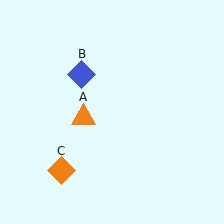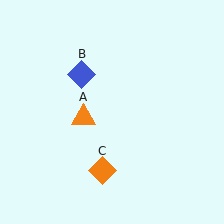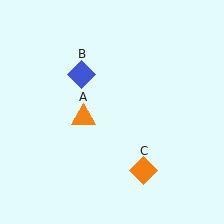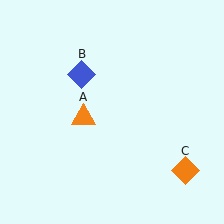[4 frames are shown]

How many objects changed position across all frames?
1 object changed position: orange diamond (object C).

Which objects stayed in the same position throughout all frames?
Orange triangle (object A) and blue diamond (object B) remained stationary.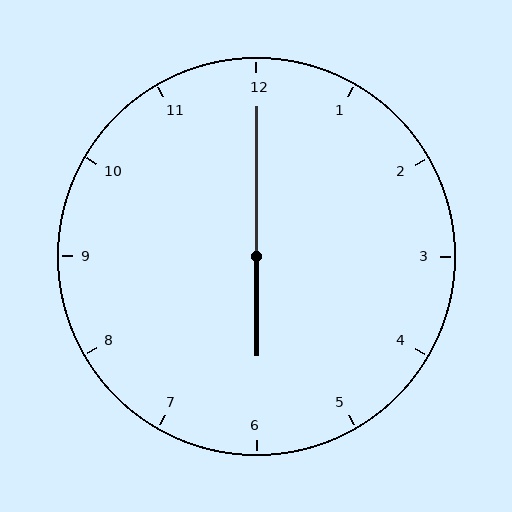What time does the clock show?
6:00.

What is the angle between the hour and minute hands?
Approximately 180 degrees.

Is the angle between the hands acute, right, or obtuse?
It is obtuse.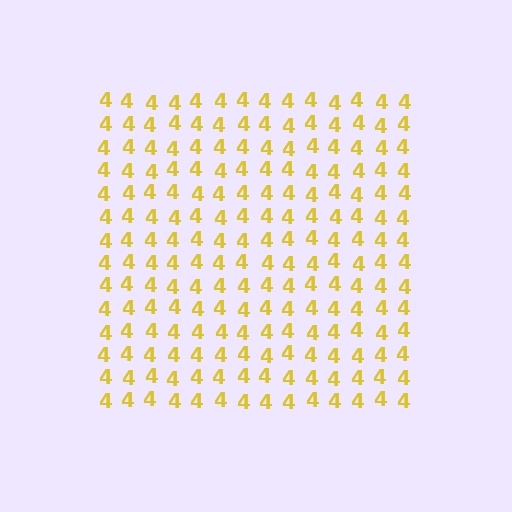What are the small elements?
The small elements are digit 4's.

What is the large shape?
The large shape is a square.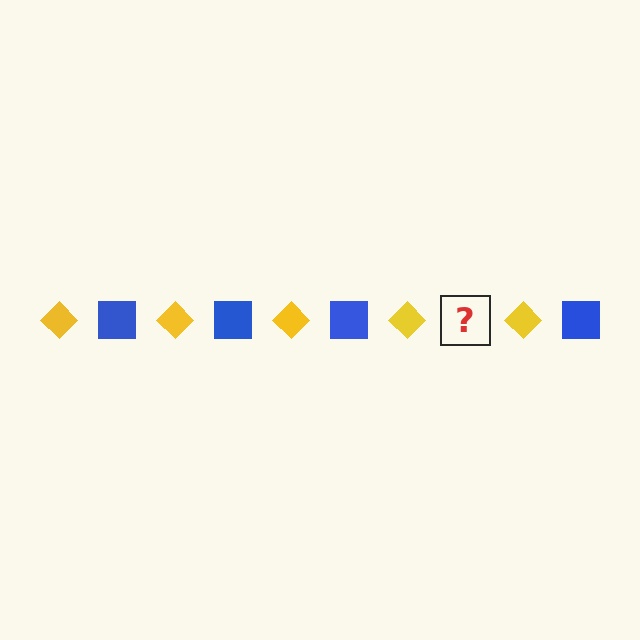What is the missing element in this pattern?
The missing element is a blue square.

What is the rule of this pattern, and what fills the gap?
The rule is that the pattern alternates between yellow diamond and blue square. The gap should be filled with a blue square.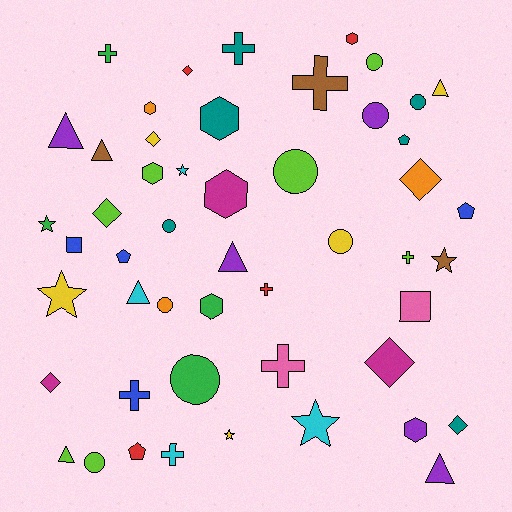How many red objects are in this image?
There are 4 red objects.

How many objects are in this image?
There are 50 objects.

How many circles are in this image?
There are 9 circles.